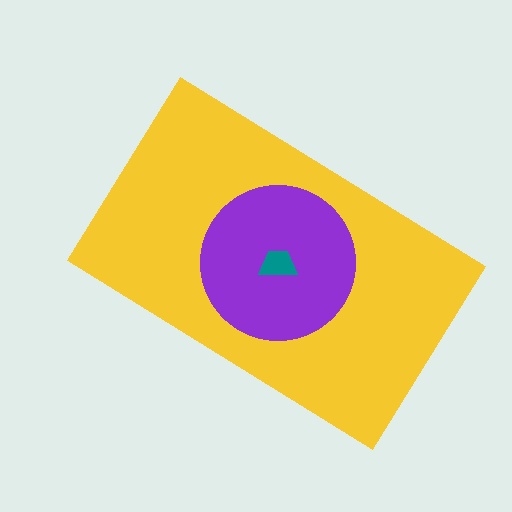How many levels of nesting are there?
3.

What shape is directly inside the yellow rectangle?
The purple circle.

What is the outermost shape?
The yellow rectangle.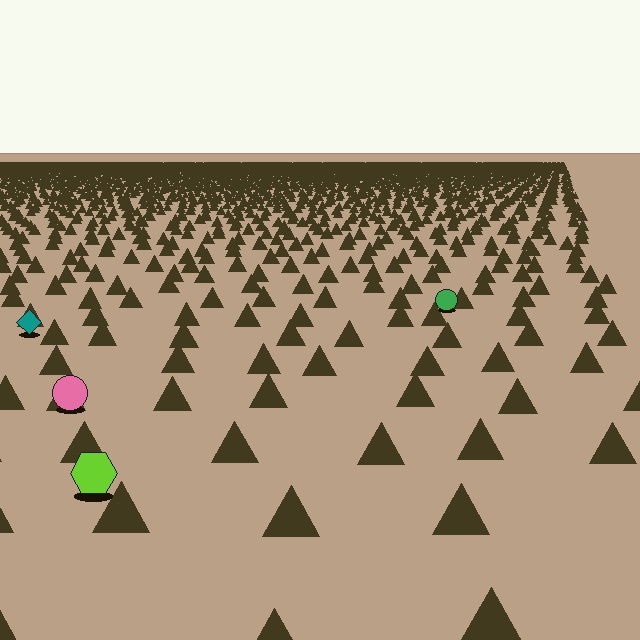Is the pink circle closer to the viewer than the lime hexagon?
No. The lime hexagon is closer — you can tell from the texture gradient: the ground texture is coarser near it.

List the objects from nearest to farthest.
From nearest to farthest: the lime hexagon, the pink circle, the teal diamond, the green circle.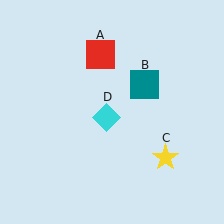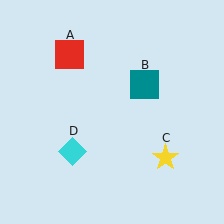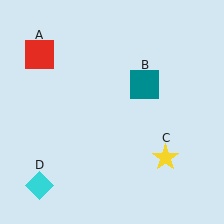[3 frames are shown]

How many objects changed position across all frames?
2 objects changed position: red square (object A), cyan diamond (object D).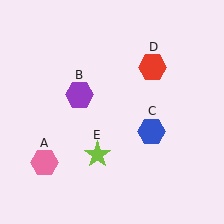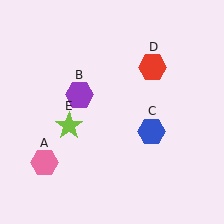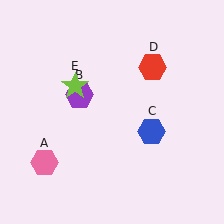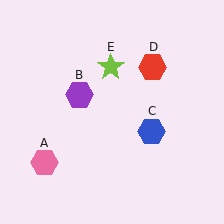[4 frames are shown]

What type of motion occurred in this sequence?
The lime star (object E) rotated clockwise around the center of the scene.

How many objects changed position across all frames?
1 object changed position: lime star (object E).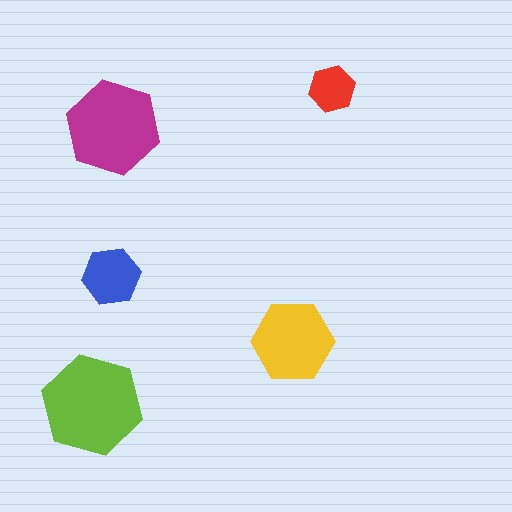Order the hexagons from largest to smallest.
the lime one, the magenta one, the yellow one, the blue one, the red one.